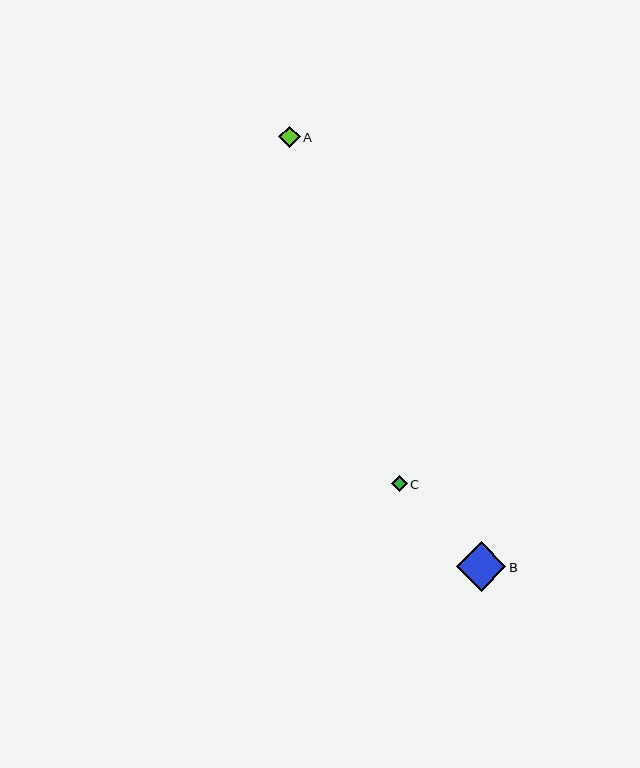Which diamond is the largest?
Diamond B is the largest with a size of approximately 49 pixels.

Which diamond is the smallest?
Diamond C is the smallest with a size of approximately 16 pixels.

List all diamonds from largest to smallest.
From largest to smallest: B, A, C.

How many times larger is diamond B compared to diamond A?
Diamond B is approximately 2.3 times the size of diamond A.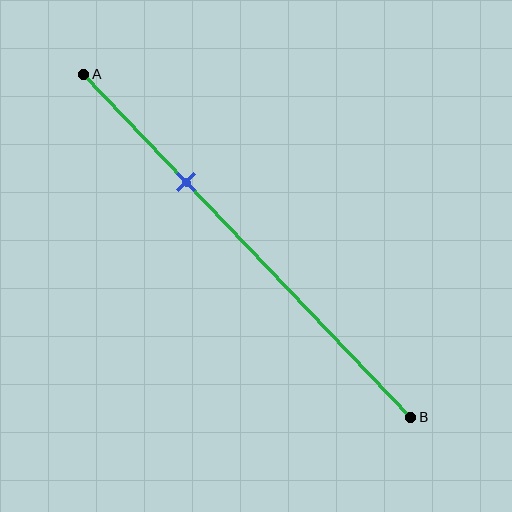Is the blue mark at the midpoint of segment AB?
No, the mark is at about 30% from A, not at the 50% midpoint.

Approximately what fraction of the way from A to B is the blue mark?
The blue mark is approximately 30% of the way from A to B.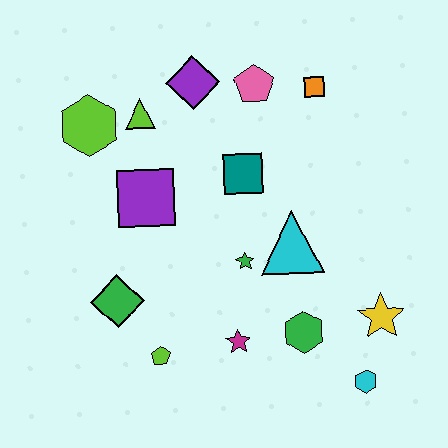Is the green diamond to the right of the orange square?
No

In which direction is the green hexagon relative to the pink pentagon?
The green hexagon is below the pink pentagon.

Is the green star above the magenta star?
Yes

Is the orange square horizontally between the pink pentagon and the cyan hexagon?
Yes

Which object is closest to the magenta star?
The green hexagon is closest to the magenta star.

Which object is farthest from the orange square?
The lime pentagon is farthest from the orange square.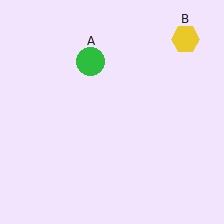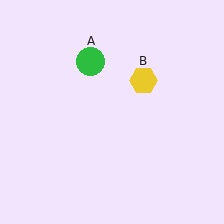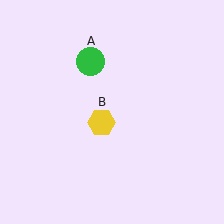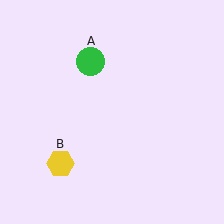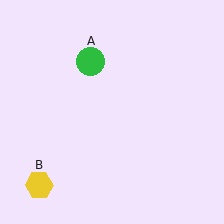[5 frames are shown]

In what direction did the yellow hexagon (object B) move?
The yellow hexagon (object B) moved down and to the left.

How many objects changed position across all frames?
1 object changed position: yellow hexagon (object B).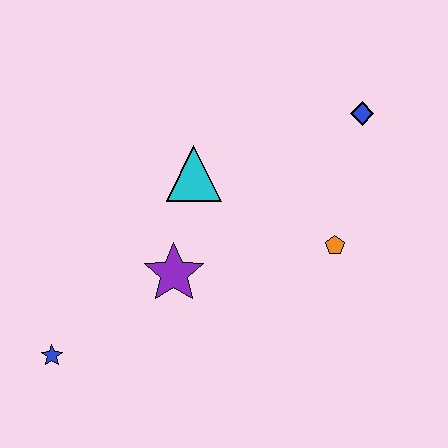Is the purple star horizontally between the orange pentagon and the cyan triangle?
No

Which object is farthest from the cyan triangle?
The blue star is farthest from the cyan triangle.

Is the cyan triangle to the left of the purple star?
No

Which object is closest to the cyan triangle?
The purple star is closest to the cyan triangle.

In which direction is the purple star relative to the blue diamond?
The purple star is to the left of the blue diamond.